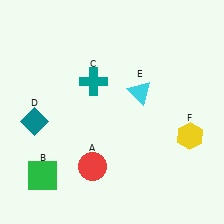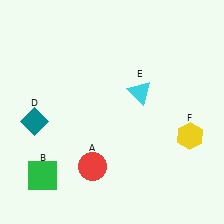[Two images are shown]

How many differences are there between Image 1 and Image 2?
There is 1 difference between the two images.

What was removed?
The teal cross (C) was removed in Image 2.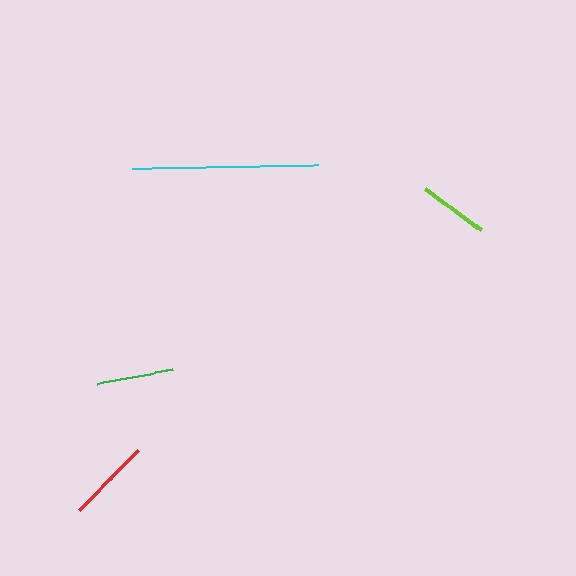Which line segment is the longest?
The cyan line is the longest at approximately 186 pixels.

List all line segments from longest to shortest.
From longest to shortest: cyan, red, green, lime.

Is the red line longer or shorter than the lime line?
The red line is longer than the lime line.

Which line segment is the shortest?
The lime line is the shortest at approximately 70 pixels.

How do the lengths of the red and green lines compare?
The red and green lines are approximately the same length.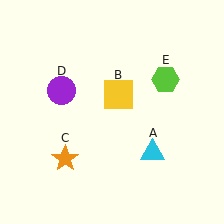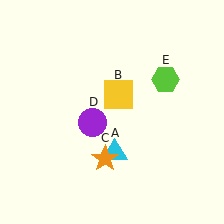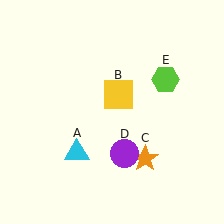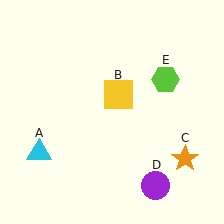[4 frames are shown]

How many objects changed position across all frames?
3 objects changed position: cyan triangle (object A), orange star (object C), purple circle (object D).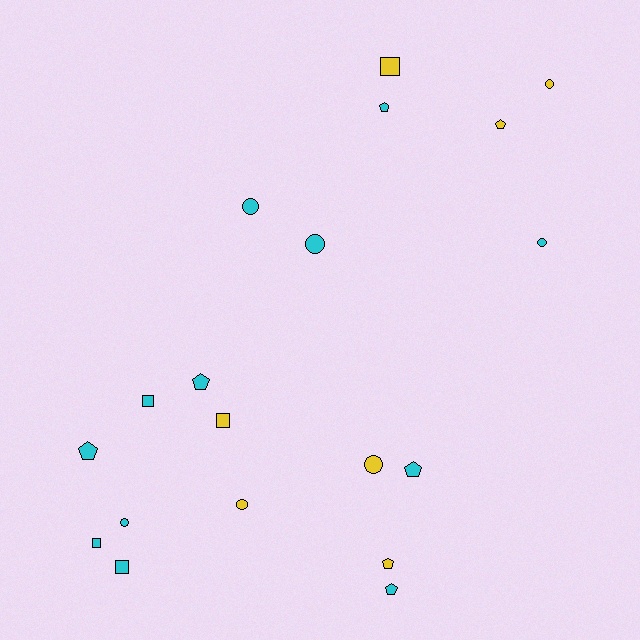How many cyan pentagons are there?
There are 5 cyan pentagons.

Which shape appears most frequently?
Circle, with 7 objects.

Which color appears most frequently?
Cyan, with 12 objects.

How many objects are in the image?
There are 19 objects.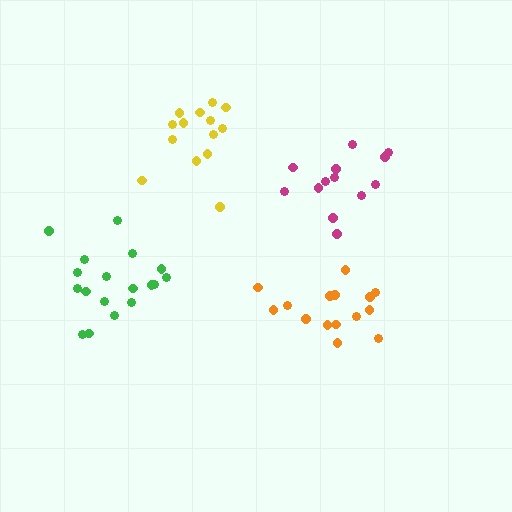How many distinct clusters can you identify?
There are 4 distinct clusters.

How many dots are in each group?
Group 1: 14 dots, Group 2: 18 dots, Group 3: 13 dots, Group 4: 15 dots (60 total).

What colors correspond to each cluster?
The clusters are colored: yellow, green, magenta, orange.